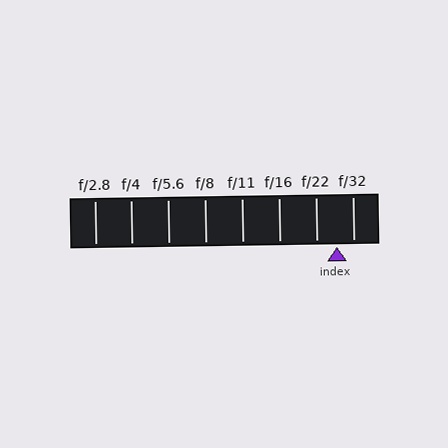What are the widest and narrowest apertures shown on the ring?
The widest aperture shown is f/2.8 and the narrowest is f/32.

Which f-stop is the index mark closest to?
The index mark is closest to f/32.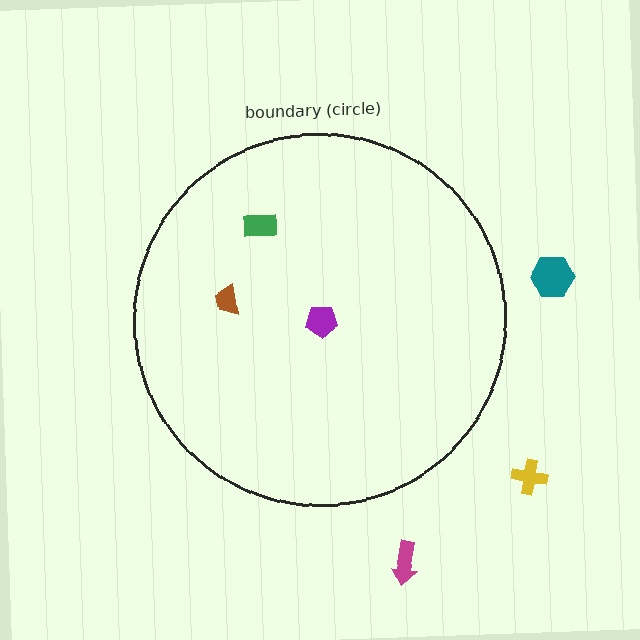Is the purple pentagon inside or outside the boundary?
Inside.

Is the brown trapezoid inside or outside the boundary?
Inside.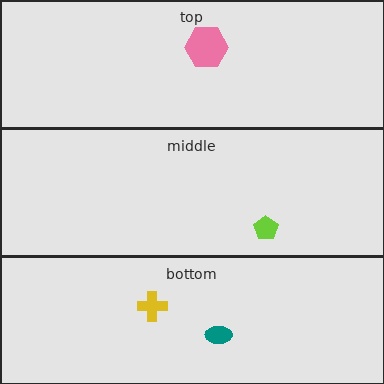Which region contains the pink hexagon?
The top region.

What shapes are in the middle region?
The lime pentagon.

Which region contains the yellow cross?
The bottom region.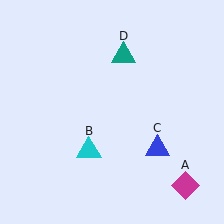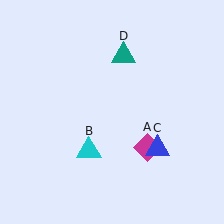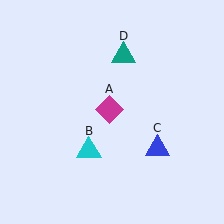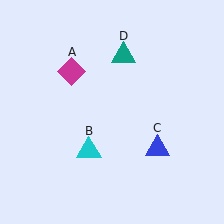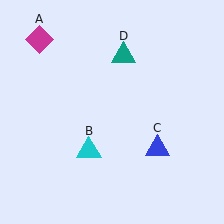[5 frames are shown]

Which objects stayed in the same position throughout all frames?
Cyan triangle (object B) and blue triangle (object C) and teal triangle (object D) remained stationary.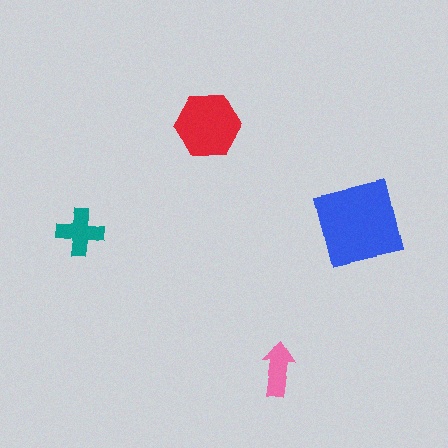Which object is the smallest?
The pink arrow.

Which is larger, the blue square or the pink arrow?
The blue square.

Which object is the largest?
The blue square.